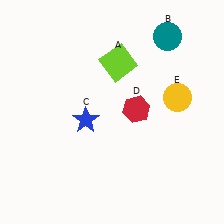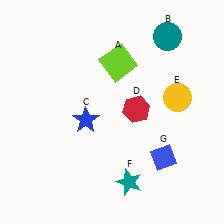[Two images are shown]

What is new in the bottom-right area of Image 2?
A blue diamond (G) was added in the bottom-right area of Image 2.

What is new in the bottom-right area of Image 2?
A teal star (F) was added in the bottom-right area of Image 2.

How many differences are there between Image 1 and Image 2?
There are 2 differences between the two images.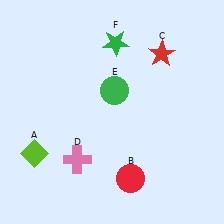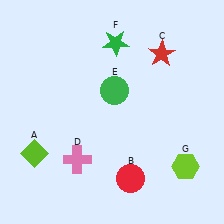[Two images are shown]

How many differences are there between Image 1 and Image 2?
There is 1 difference between the two images.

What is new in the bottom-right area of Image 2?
A lime hexagon (G) was added in the bottom-right area of Image 2.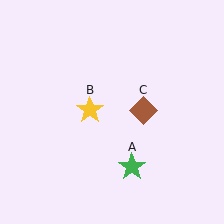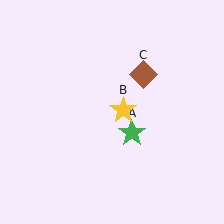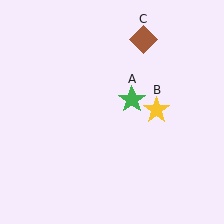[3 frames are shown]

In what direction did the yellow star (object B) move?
The yellow star (object B) moved right.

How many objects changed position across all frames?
3 objects changed position: green star (object A), yellow star (object B), brown diamond (object C).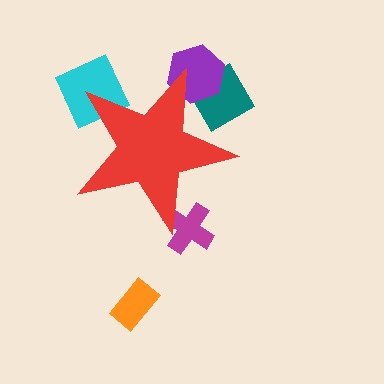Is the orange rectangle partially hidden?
No, the orange rectangle is fully visible.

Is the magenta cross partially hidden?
Yes, the magenta cross is partially hidden behind the red star.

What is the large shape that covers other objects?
A red star.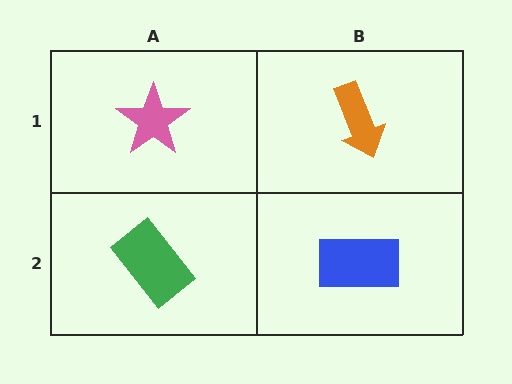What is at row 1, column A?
A pink star.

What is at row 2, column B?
A blue rectangle.